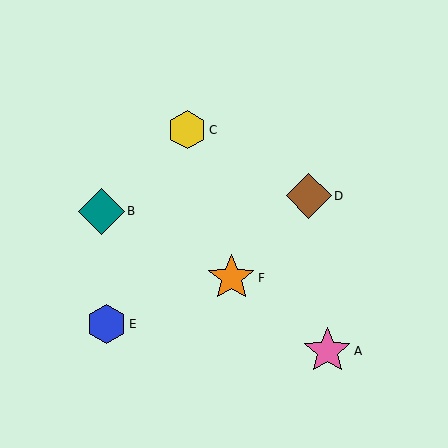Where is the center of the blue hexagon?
The center of the blue hexagon is at (107, 324).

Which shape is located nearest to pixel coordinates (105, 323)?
The blue hexagon (labeled E) at (107, 324) is nearest to that location.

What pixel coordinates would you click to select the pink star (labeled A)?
Click at (327, 351) to select the pink star A.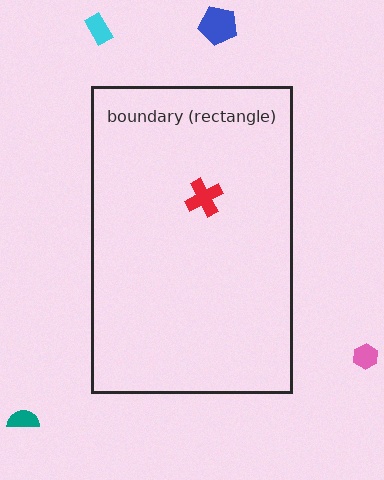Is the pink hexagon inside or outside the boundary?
Outside.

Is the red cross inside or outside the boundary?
Inside.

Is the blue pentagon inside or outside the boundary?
Outside.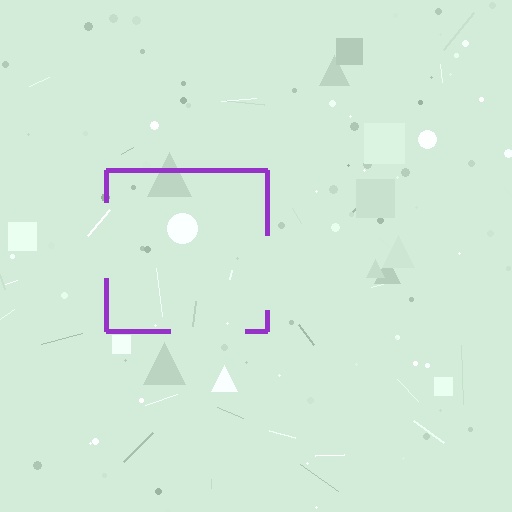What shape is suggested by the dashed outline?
The dashed outline suggests a square.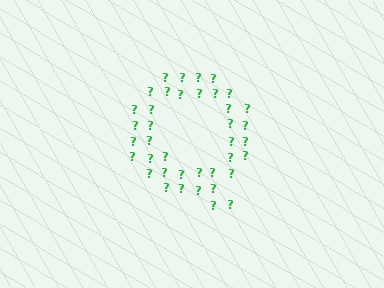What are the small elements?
The small elements are question marks.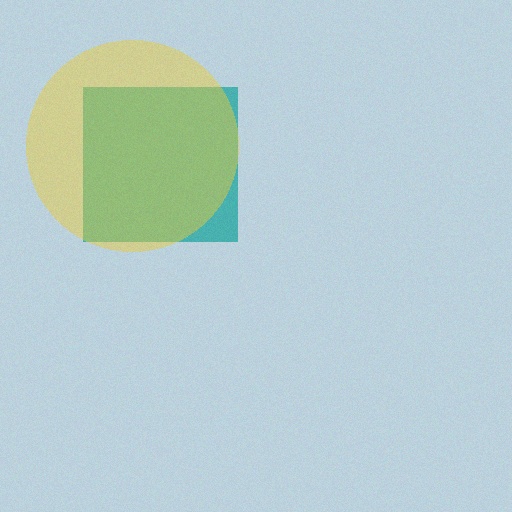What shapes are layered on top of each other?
The layered shapes are: a teal square, a yellow circle.